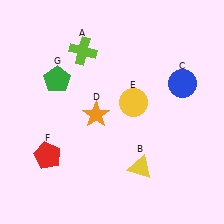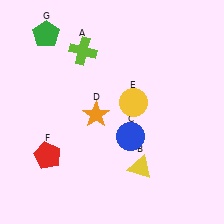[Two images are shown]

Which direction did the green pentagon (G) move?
The green pentagon (G) moved up.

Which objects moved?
The objects that moved are: the blue circle (C), the green pentagon (G).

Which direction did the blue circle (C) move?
The blue circle (C) moved down.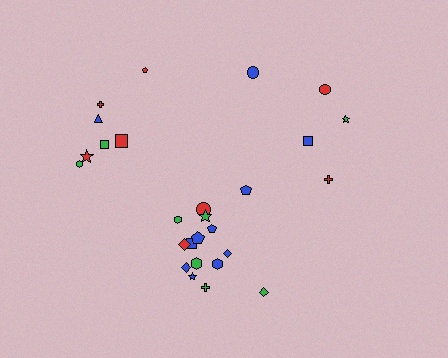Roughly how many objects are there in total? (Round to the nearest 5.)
Roughly 25 objects in total.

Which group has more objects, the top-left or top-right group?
The top-left group.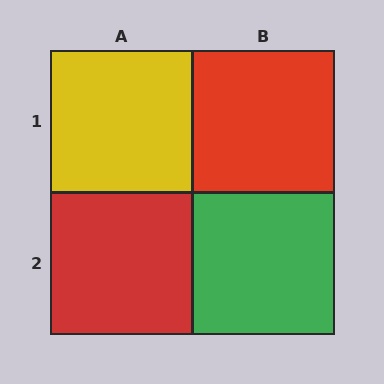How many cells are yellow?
1 cell is yellow.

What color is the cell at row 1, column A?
Yellow.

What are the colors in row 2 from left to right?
Red, green.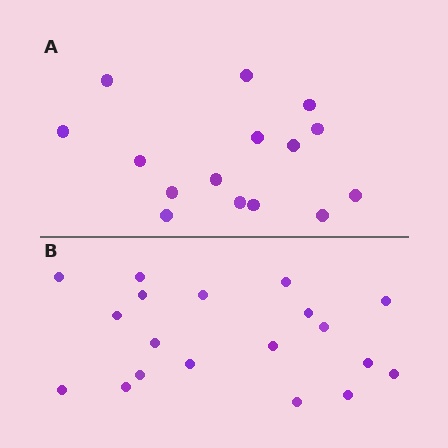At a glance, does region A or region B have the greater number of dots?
Region B (the bottom region) has more dots.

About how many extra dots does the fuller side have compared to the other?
Region B has about 4 more dots than region A.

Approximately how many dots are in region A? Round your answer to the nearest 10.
About 20 dots. (The exact count is 15, which rounds to 20.)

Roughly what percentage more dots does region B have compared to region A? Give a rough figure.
About 25% more.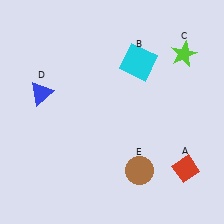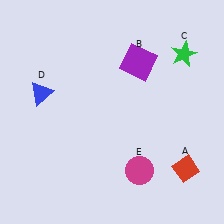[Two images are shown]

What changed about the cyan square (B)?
In Image 1, B is cyan. In Image 2, it changed to purple.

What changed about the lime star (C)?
In Image 1, C is lime. In Image 2, it changed to green.